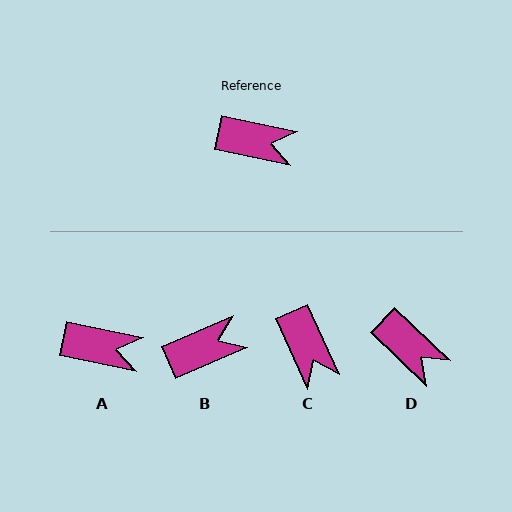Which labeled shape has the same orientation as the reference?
A.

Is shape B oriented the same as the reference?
No, it is off by about 35 degrees.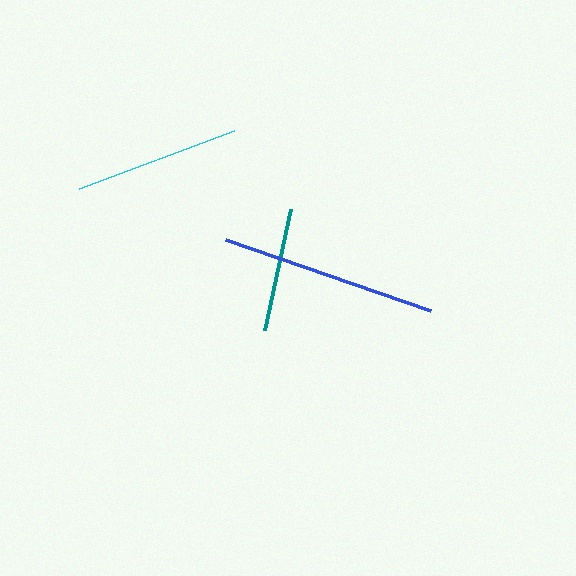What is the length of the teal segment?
The teal segment is approximately 124 pixels long.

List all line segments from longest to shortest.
From longest to shortest: blue, cyan, teal.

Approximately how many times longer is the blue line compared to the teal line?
The blue line is approximately 1.8 times the length of the teal line.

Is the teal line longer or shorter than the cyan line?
The cyan line is longer than the teal line.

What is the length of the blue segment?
The blue segment is approximately 217 pixels long.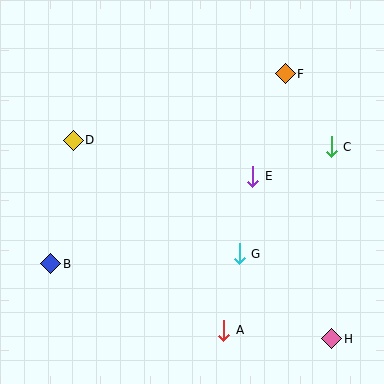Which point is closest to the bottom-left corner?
Point B is closest to the bottom-left corner.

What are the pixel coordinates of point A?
Point A is at (224, 330).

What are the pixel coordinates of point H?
Point H is at (332, 339).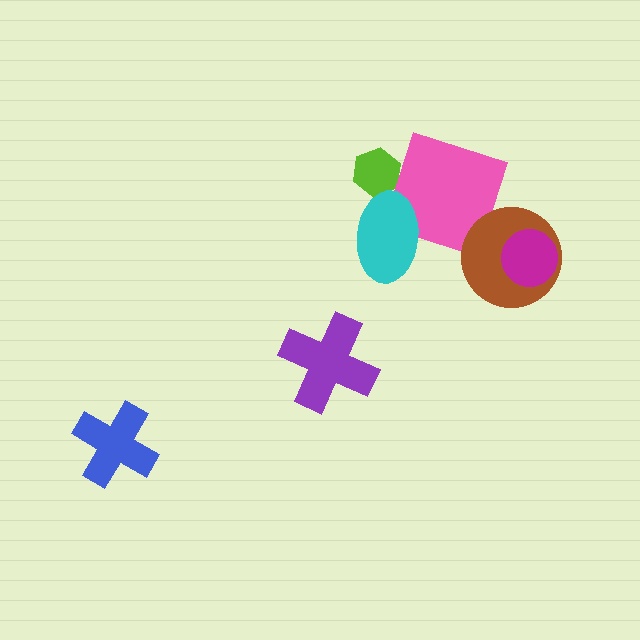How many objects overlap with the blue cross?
0 objects overlap with the blue cross.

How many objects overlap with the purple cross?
0 objects overlap with the purple cross.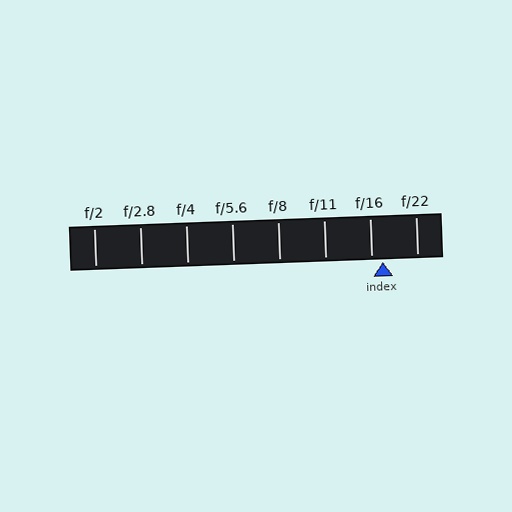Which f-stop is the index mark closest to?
The index mark is closest to f/16.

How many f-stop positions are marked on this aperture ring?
There are 8 f-stop positions marked.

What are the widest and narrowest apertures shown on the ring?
The widest aperture shown is f/2 and the narrowest is f/22.